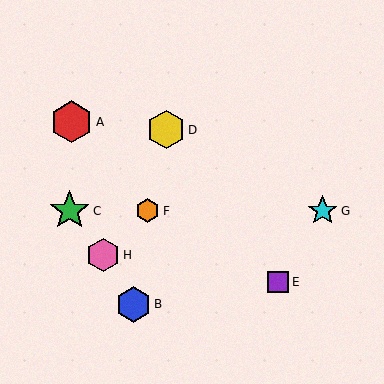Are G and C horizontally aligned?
Yes, both are at y≈211.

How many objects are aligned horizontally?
3 objects (C, F, G) are aligned horizontally.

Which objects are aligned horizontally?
Objects C, F, G are aligned horizontally.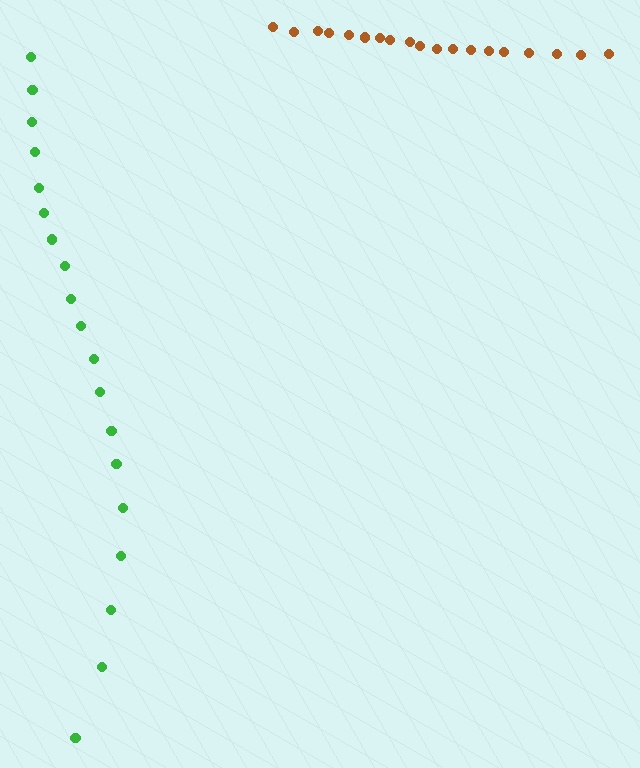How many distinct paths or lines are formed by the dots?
There are 2 distinct paths.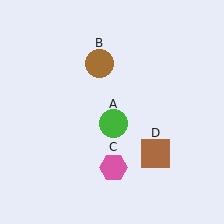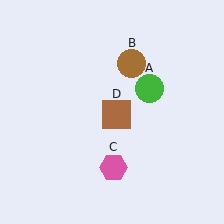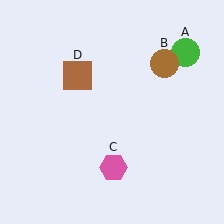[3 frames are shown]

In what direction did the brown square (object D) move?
The brown square (object D) moved up and to the left.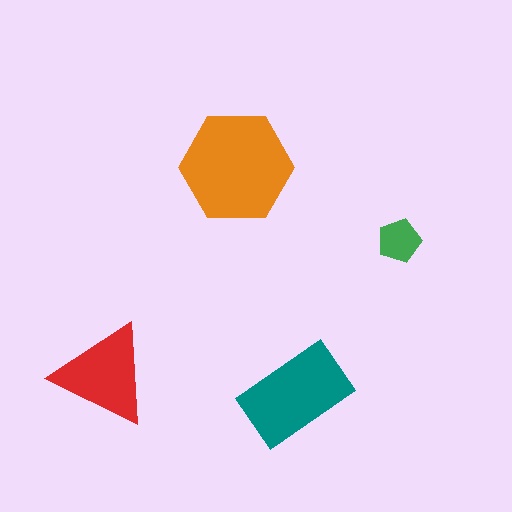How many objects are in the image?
There are 4 objects in the image.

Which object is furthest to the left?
The red triangle is leftmost.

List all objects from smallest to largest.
The green pentagon, the red triangle, the teal rectangle, the orange hexagon.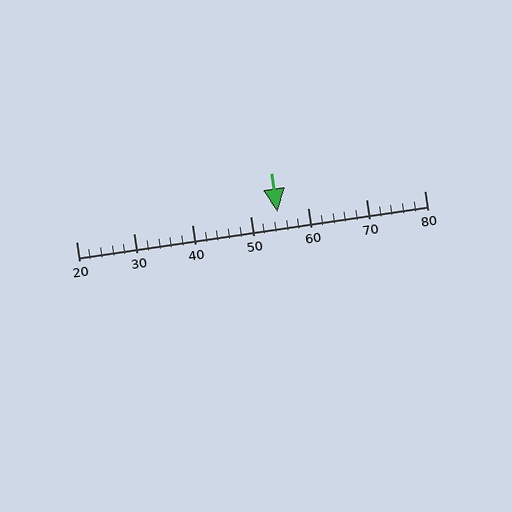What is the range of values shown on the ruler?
The ruler shows values from 20 to 80.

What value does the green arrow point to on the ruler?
The green arrow points to approximately 55.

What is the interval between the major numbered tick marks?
The major tick marks are spaced 10 units apart.